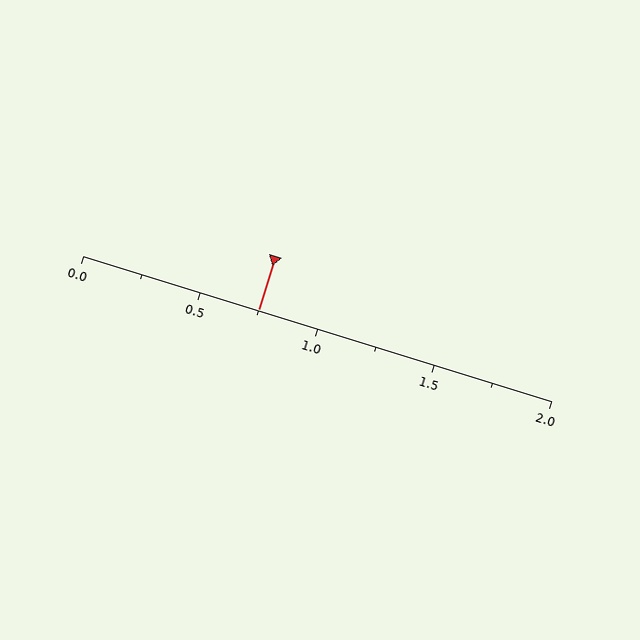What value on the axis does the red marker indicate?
The marker indicates approximately 0.75.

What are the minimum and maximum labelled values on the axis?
The axis runs from 0.0 to 2.0.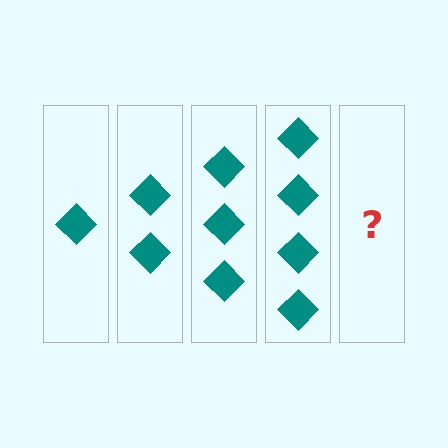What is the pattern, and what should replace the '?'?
The pattern is that each step adds one more diamond. The '?' should be 5 diamonds.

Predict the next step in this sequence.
The next step is 5 diamonds.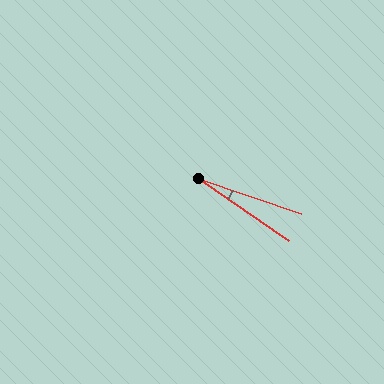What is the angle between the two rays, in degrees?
Approximately 16 degrees.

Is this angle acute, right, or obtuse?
It is acute.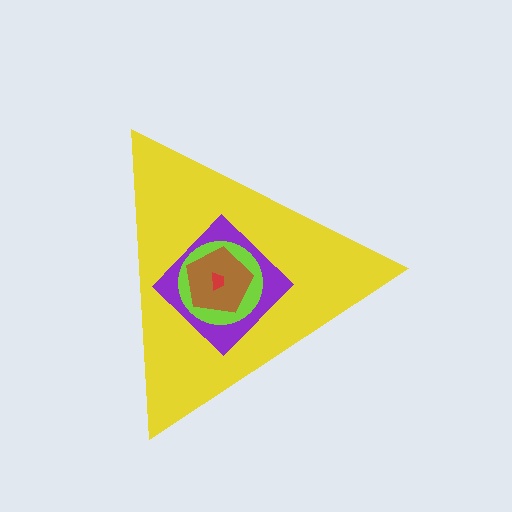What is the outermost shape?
The yellow triangle.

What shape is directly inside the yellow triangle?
The purple diamond.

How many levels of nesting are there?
5.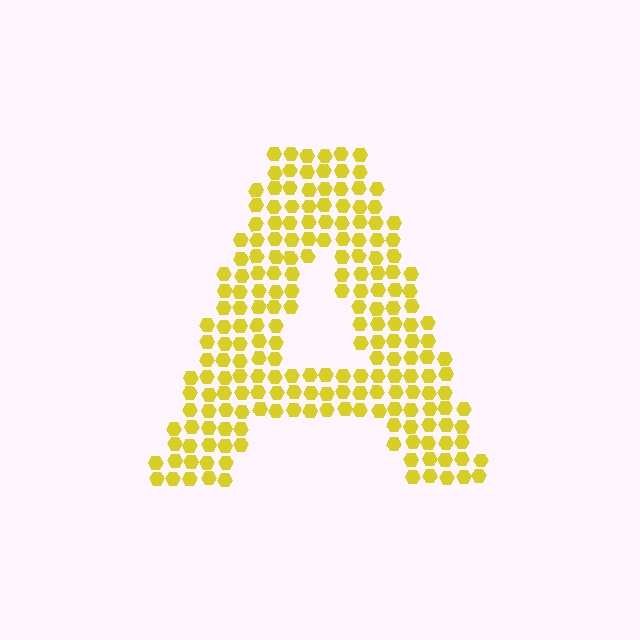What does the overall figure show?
The overall figure shows the letter A.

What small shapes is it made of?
It is made of small hexagons.